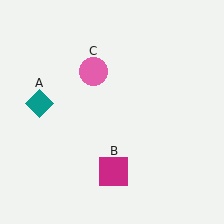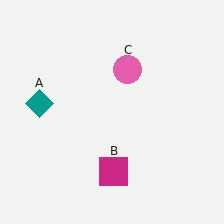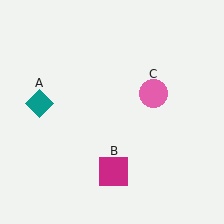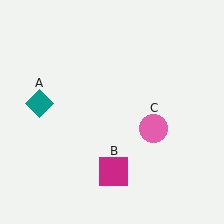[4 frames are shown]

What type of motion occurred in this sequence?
The pink circle (object C) rotated clockwise around the center of the scene.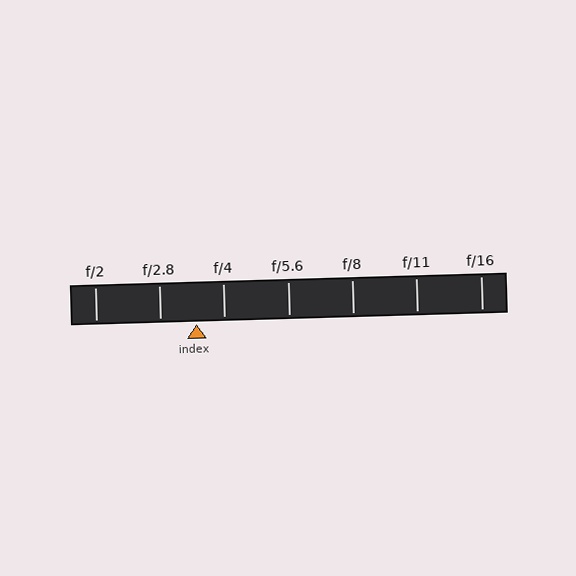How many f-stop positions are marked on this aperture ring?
There are 7 f-stop positions marked.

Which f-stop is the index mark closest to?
The index mark is closest to f/4.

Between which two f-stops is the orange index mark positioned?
The index mark is between f/2.8 and f/4.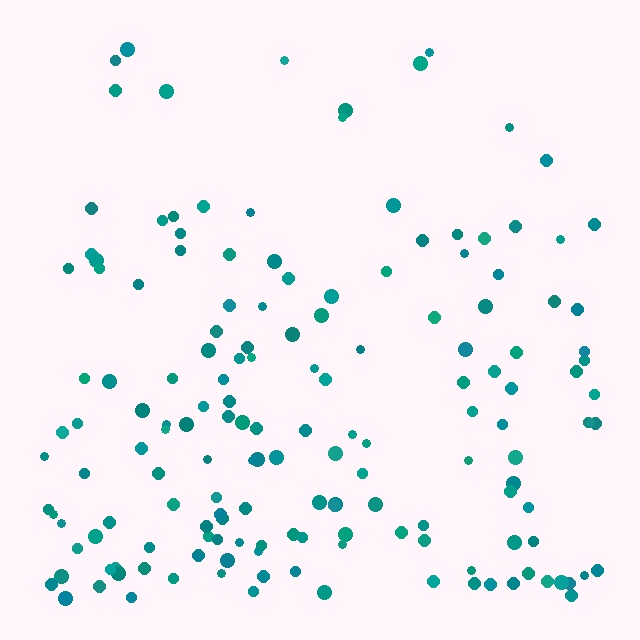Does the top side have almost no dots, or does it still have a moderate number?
Still a moderate number, just noticeably fewer than the bottom.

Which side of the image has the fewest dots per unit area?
The top.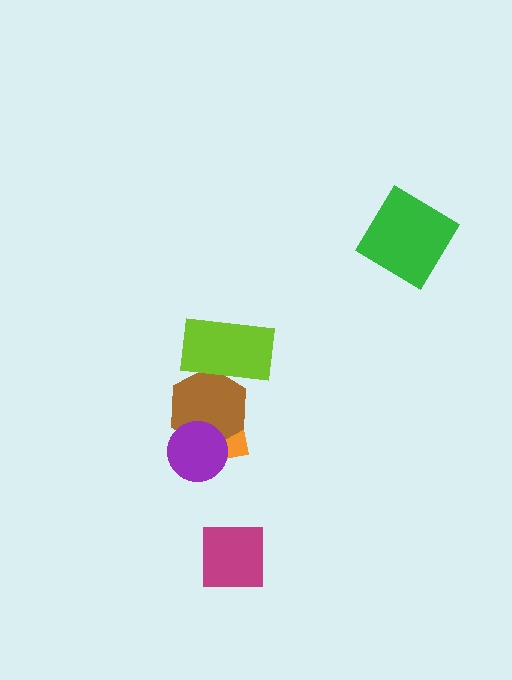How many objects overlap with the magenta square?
0 objects overlap with the magenta square.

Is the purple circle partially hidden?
No, no other shape covers it.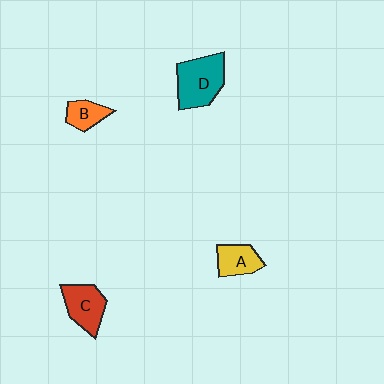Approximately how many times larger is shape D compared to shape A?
Approximately 1.7 times.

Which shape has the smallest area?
Shape B (orange).